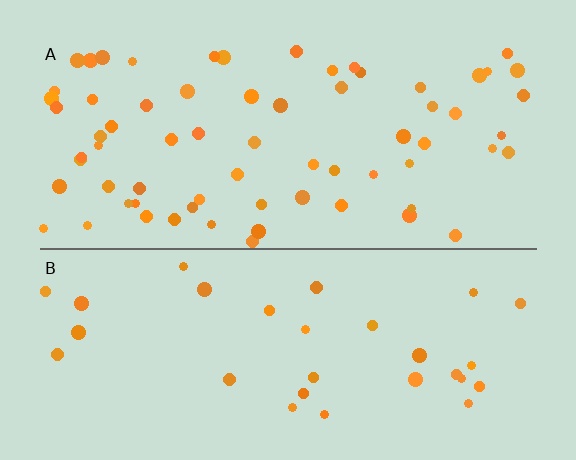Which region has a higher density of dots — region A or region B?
A (the top).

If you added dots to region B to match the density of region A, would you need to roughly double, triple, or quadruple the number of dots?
Approximately double.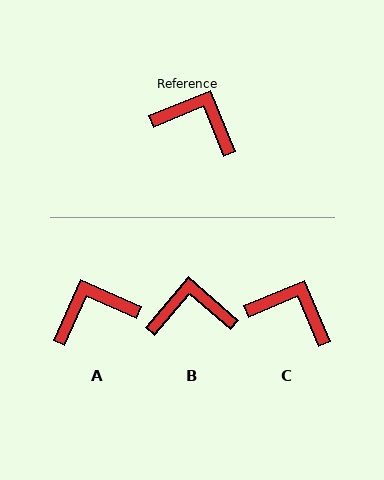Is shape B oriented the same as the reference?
No, it is off by about 27 degrees.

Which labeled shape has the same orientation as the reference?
C.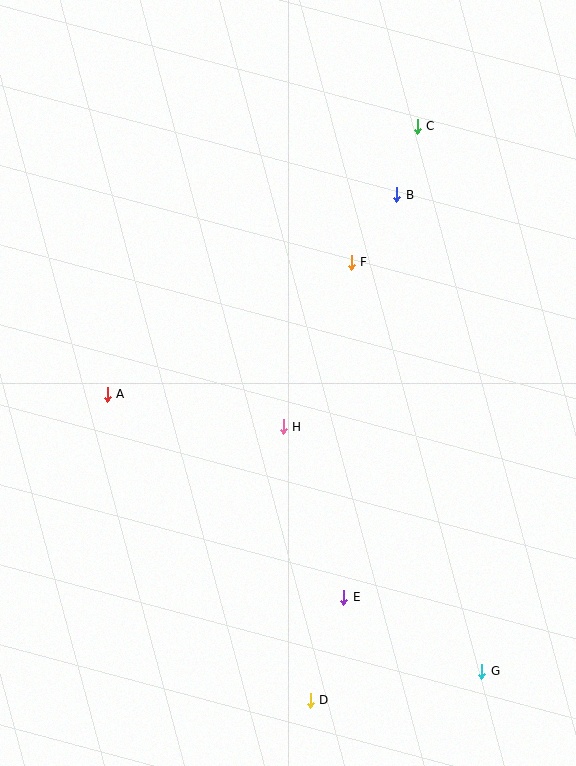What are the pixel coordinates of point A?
Point A is at (107, 394).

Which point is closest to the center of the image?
Point H at (283, 427) is closest to the center.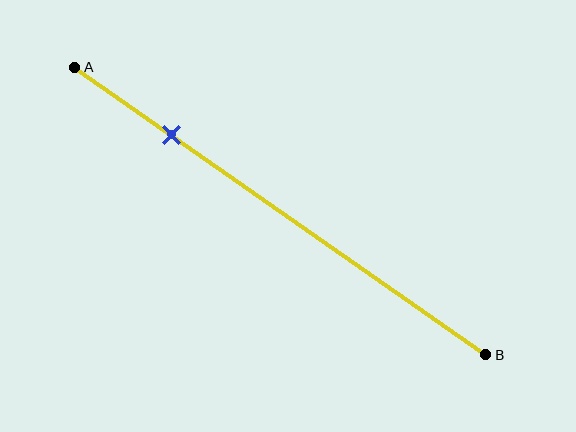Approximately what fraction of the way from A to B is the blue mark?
The blue mark is approximately 25% of the way from A to B.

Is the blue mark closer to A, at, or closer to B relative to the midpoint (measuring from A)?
The blue mark is closer to point A than the midpoint of segment AB.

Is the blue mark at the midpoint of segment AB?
No, the mark is at about 25% from A, not at the 50% midpoint.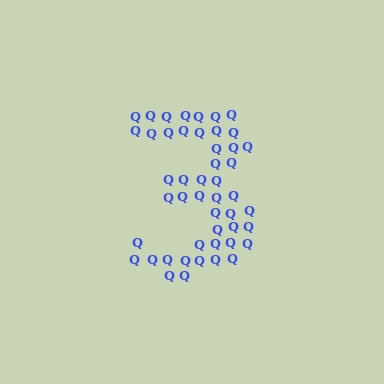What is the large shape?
The large shape is the digit 3.